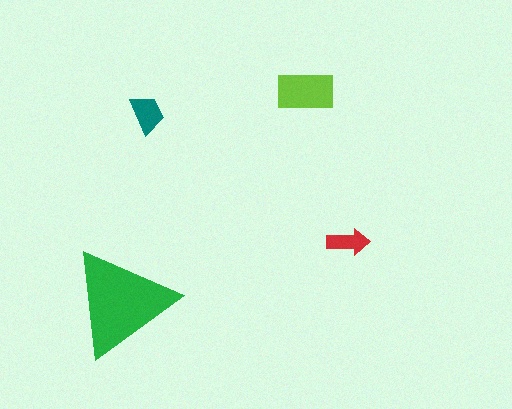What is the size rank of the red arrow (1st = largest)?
4th.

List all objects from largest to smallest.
The green triangle, the lime rectangle, the teal trapezoid, the red arrow.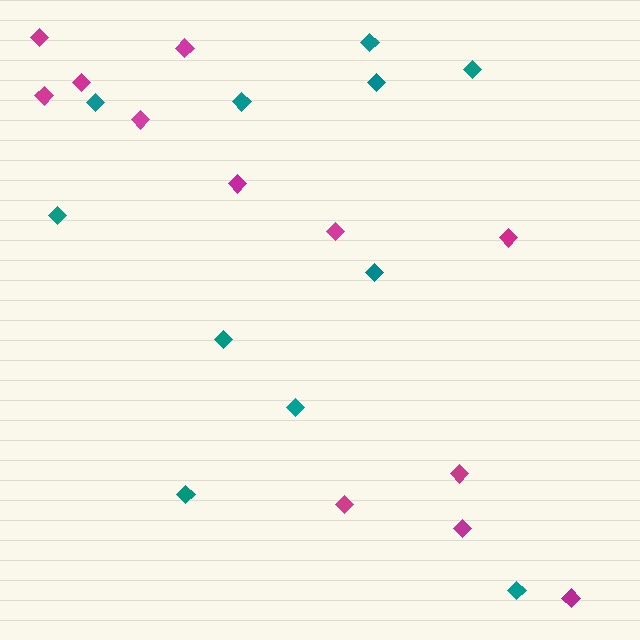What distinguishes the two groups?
There are 2 groups: one group of magenta diamonds (12) and one group of teal diamonds (11).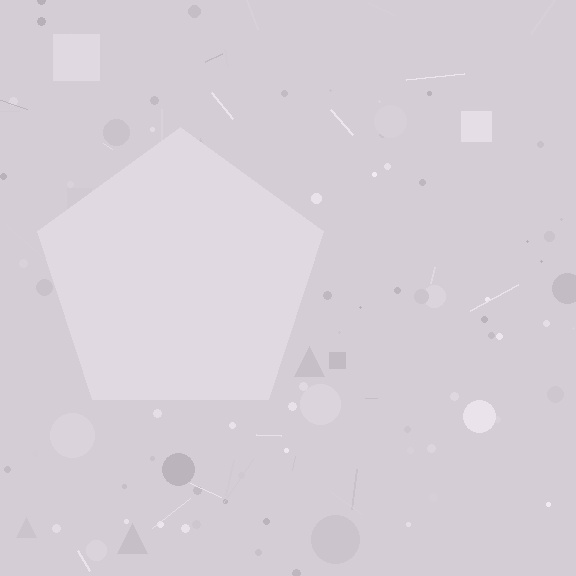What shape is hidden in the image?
A pentagon is hidden in the image.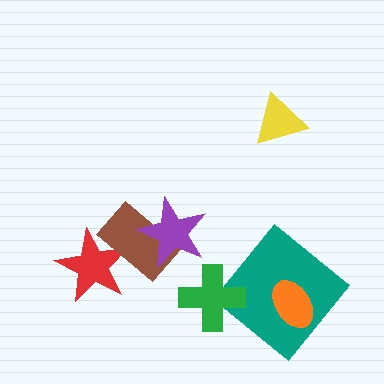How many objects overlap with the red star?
1 object overlaps with the red star.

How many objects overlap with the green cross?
1 object overlaps with the green cross.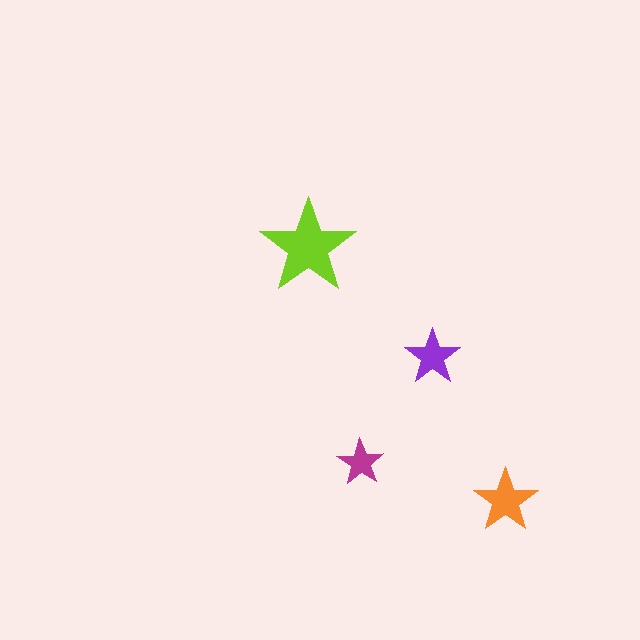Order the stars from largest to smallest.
the lime one, the orange one, the purple one, the magenta one.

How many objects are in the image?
There are 4 objects in the image.